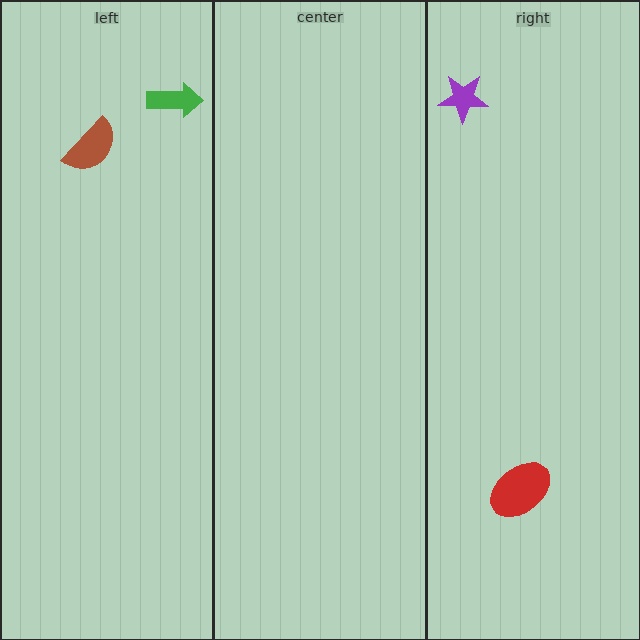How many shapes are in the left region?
2.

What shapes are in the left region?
The green arrow, the brown semicircle.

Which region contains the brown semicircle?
The left region.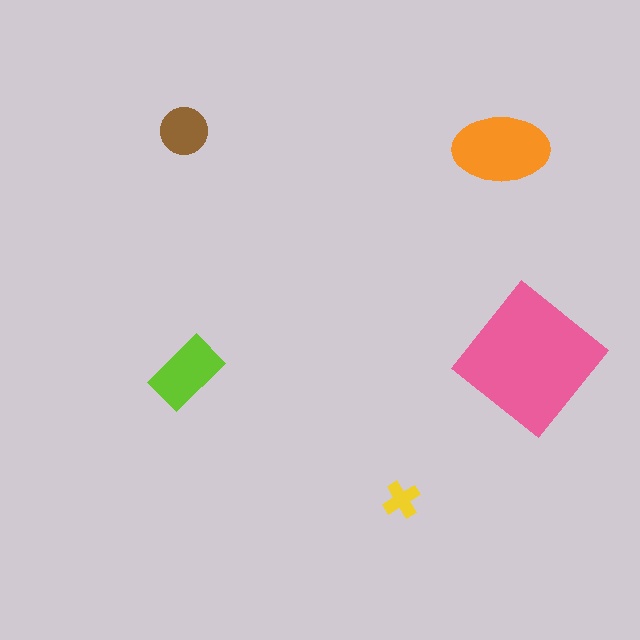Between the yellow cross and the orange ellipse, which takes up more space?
The orange ellipse.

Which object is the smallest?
The yellow cross.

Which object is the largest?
The pink diamond.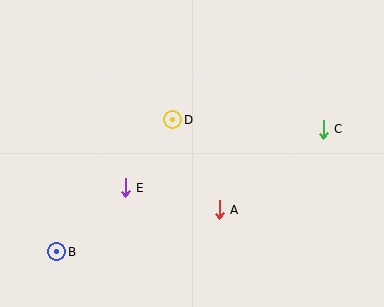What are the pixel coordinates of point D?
Point D is at (173, 120).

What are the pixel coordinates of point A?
Point A is at (219, 210).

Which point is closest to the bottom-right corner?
Point C is closest to the bottom-right corner.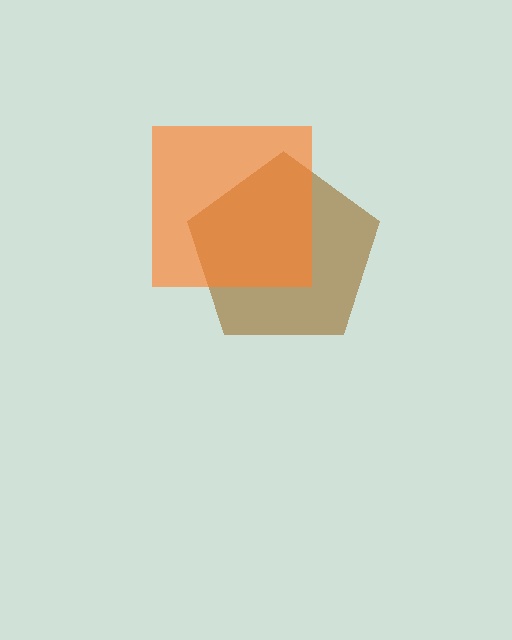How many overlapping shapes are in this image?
There are 2 overlapping shapes in the image.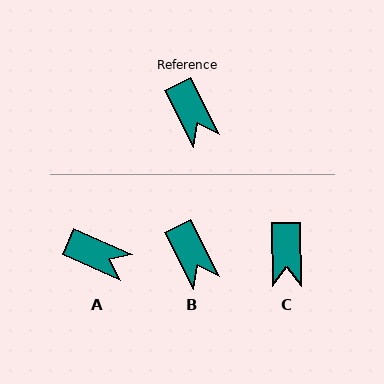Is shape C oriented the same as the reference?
No, it is off by about 25 degrees.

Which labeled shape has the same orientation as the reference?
B.